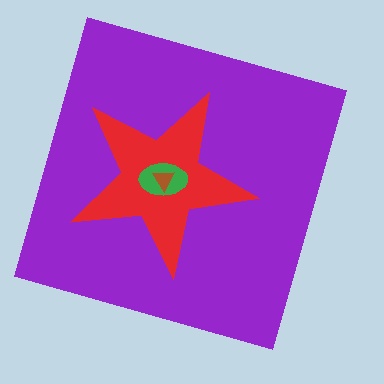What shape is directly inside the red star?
The green ellipse.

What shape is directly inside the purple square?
The red star.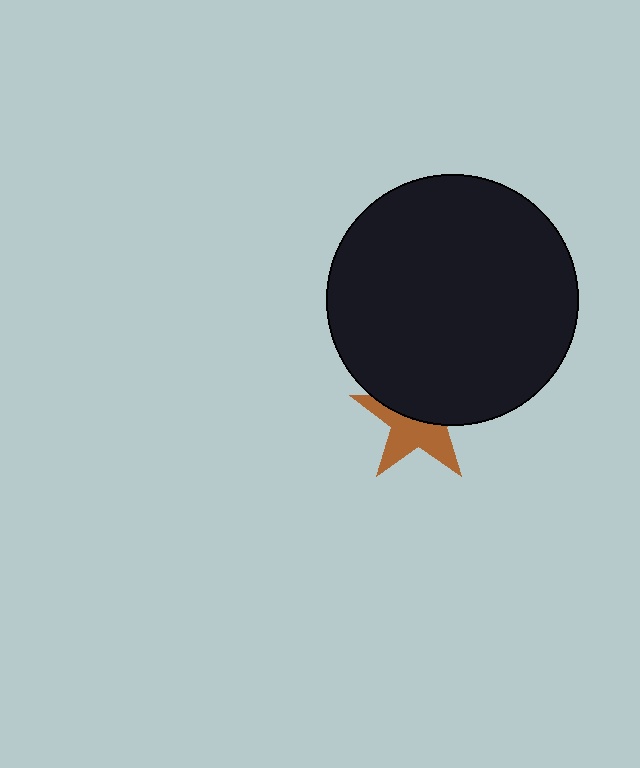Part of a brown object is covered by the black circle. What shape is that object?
It is a star.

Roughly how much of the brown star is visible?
About half of it is visible (roughly 50%).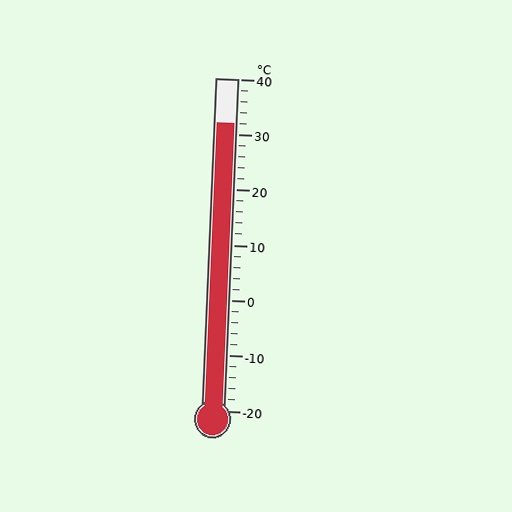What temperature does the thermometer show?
The thermometer shows approximately 32°C.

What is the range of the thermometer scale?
The thermometer scale ranges from -20°C to 40°C.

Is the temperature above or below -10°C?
The temperature is above -10°C.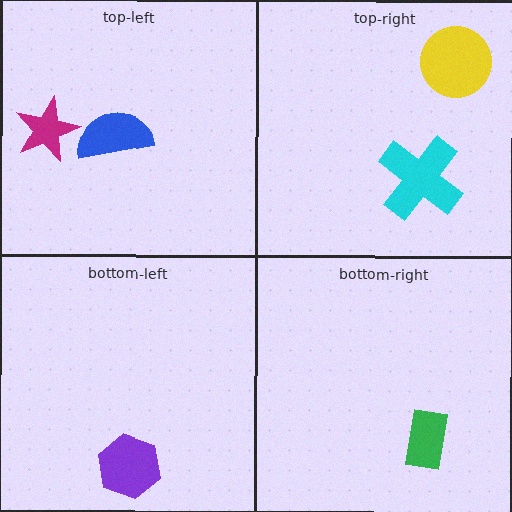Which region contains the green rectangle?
The bottom-right region.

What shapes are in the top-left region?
The magenta star, the blue semicircle.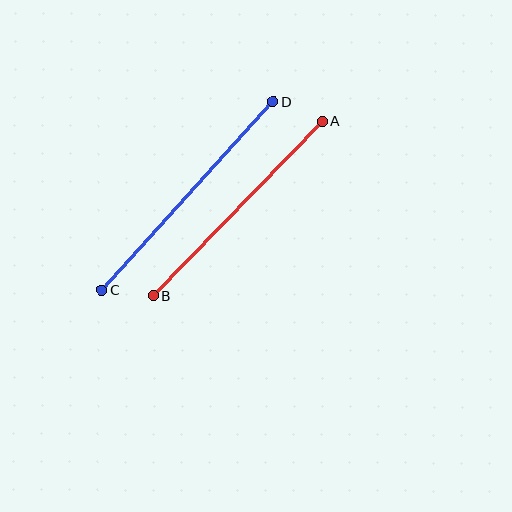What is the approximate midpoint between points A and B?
The midpoint is at approximately (238, 208) pixels.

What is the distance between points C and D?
The distance is approximately 254 pixels.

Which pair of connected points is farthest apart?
Points C and D are farthest apart.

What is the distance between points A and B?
The distance is approximately 243 pixels.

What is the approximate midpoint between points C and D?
The midpoint is at approximately (187, 196) pixels.